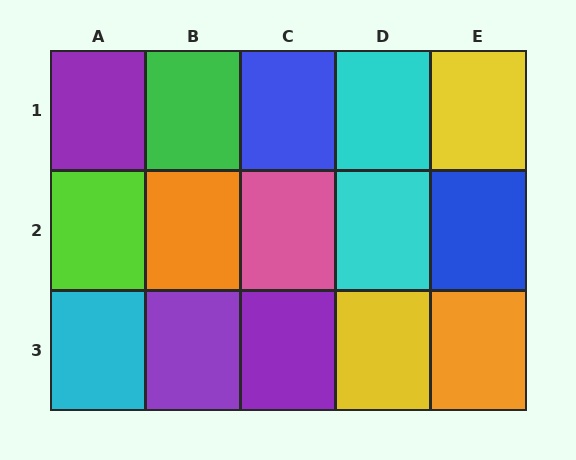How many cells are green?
1 cell is green.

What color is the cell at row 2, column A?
Lime.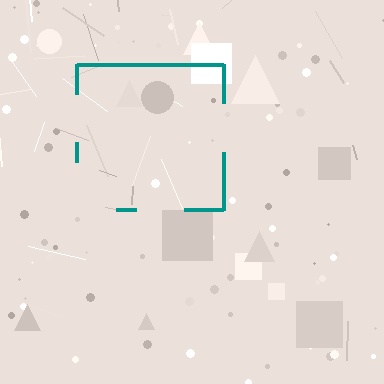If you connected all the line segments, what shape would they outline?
They would outline a square.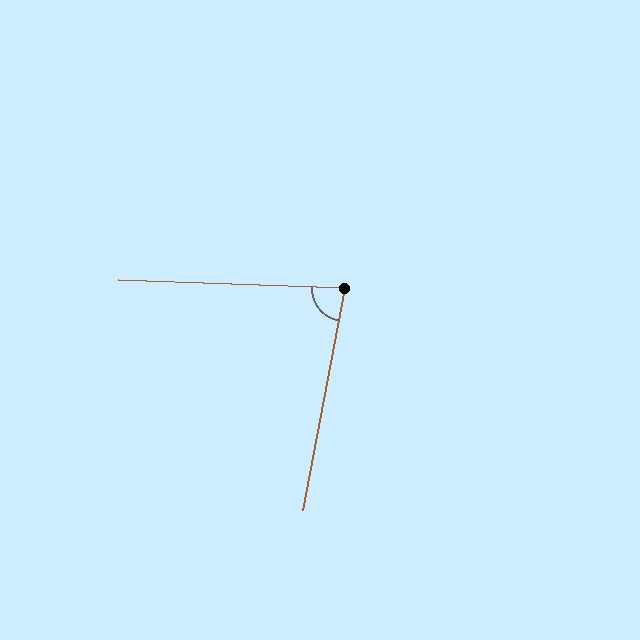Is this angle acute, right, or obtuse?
It is acute.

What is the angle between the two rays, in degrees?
Approximately 81 degrees.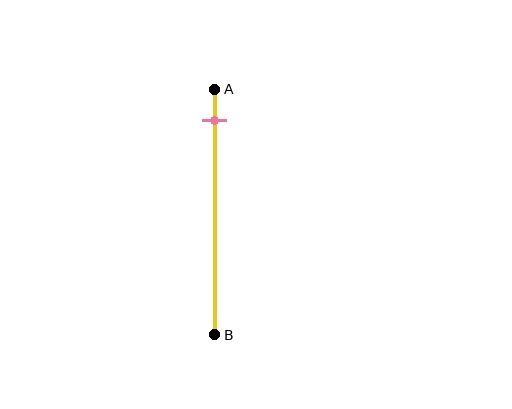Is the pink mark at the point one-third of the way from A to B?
No, the mark is at about 15% from A, not at the 33% one-third point.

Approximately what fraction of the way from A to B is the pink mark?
The pink mark is approximately 15% of the way from A to B.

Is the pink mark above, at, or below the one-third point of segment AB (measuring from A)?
The pink mark is above the one-third point of segment AB.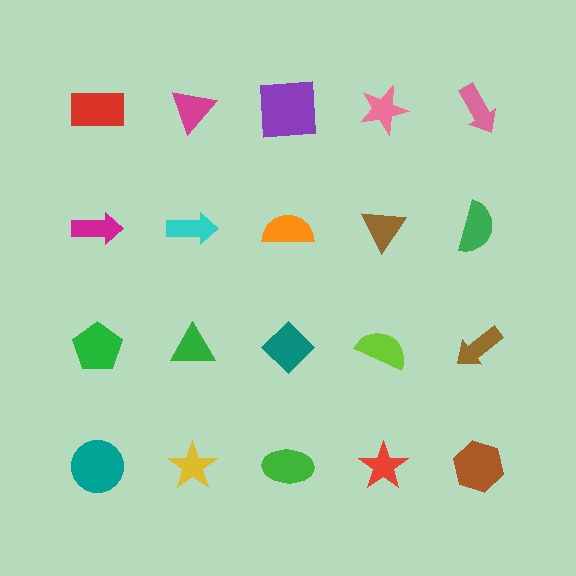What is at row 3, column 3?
A teal diamond.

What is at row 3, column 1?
A green pentagon.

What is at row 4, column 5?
A brown hexagon.